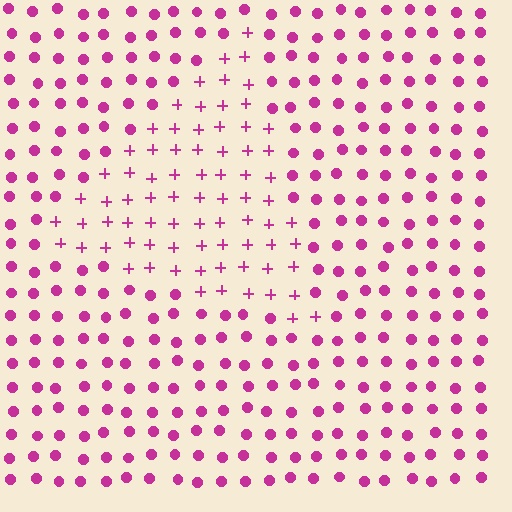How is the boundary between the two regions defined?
The boundary is defined by a change in element shape: plus signs inside vs. circles outside. All elements share the same color and spacing.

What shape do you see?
I see a triangle.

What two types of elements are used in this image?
The image uses plus signs inside the triangle region and circles outside it.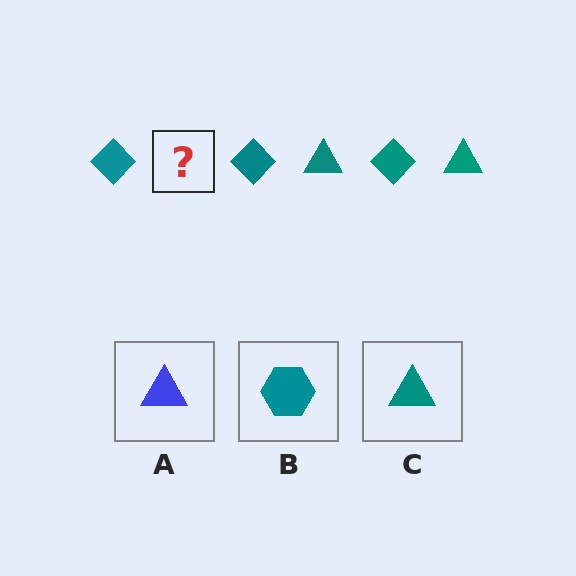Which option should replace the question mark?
Option C.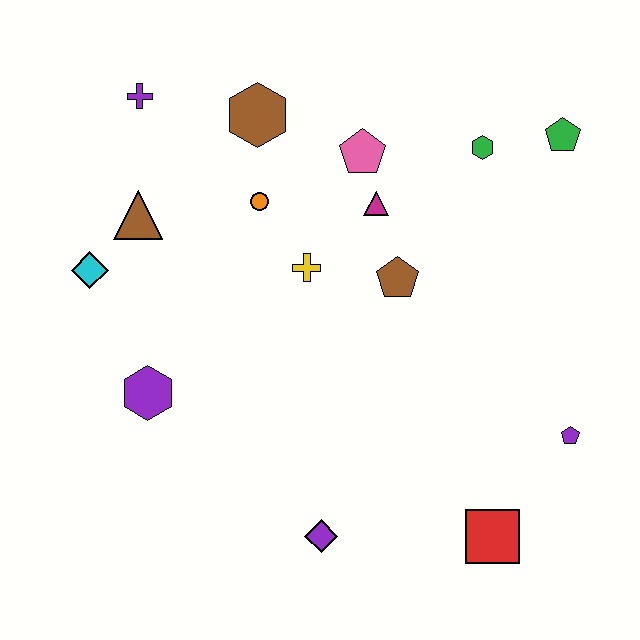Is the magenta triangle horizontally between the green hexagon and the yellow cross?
Yes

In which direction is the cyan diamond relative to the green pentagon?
The cyan diamond is to the left of the green pentagon.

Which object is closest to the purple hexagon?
The cyan diamond is closest to the purple hexagon.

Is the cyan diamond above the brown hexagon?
No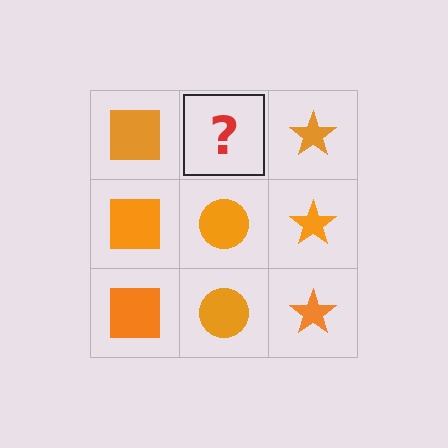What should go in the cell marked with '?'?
The missing cell should contain an orange circle.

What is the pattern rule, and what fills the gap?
The rule is that each column has a consistent shape. The gap should be filled with an orange circle.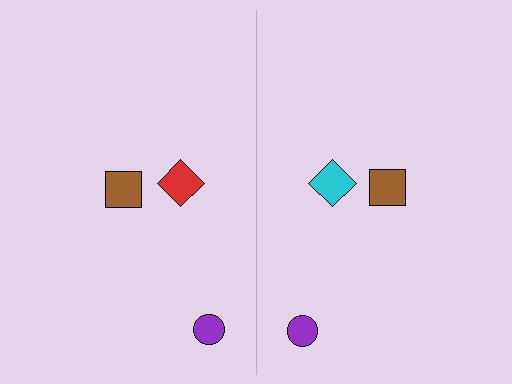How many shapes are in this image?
There are 6 shapes in this image.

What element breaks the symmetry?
The cyan diamond on the right side breaks the symmetry — its mirror counterpart is red.